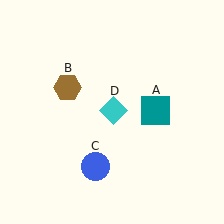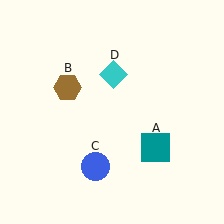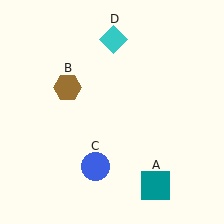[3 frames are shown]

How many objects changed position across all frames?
2 objects changed position: teal square (object A), cyan diamond (object D).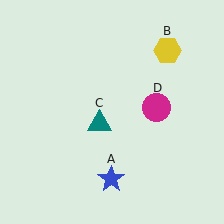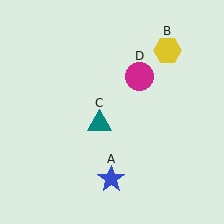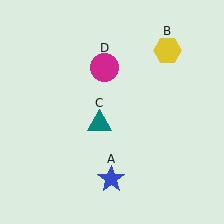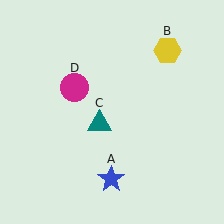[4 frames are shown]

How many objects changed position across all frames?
1 object changed position: magenta circle (object D).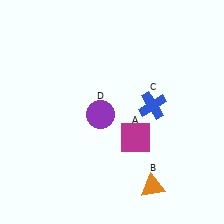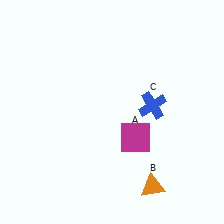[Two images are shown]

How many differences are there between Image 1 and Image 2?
There is 1 difference between the two images.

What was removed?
The purple circle (D) was removed in Image 2.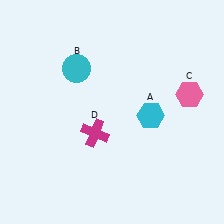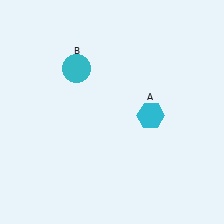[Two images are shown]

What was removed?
The magenta cross (D), the pink hexagon (C) were removed in Image 2.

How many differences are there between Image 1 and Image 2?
There are 2 differences between the two images.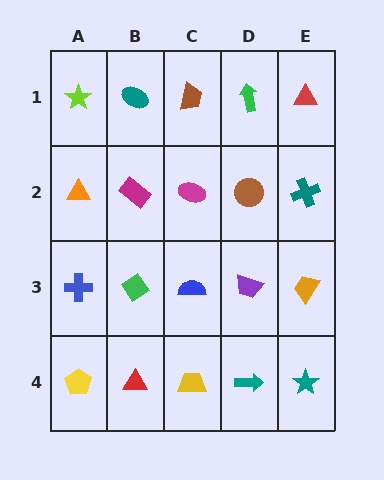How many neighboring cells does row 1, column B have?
3.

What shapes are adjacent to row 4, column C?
A blue semicircle (row 3, column C), a red triangle (row 4, column B), a teal arrow (row 4, column D).